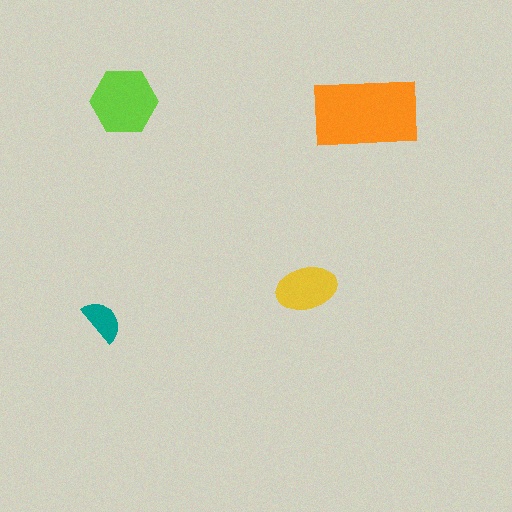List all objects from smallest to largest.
The teal semicircle, the yellow ellipse, the lime hexagon, the orange rectangle.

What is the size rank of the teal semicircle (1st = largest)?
4th.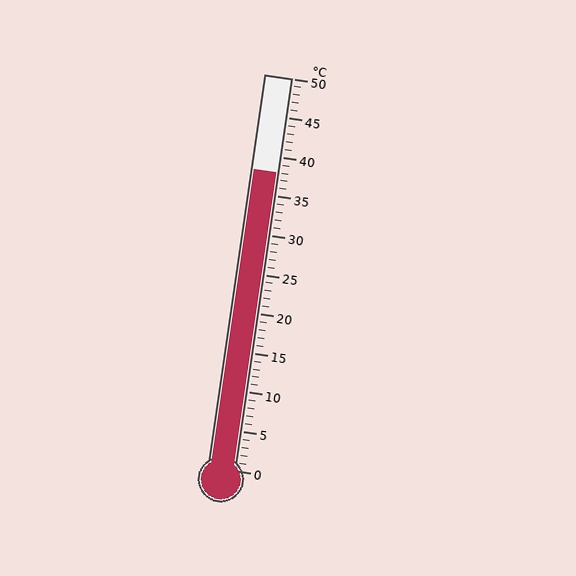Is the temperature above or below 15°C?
The temperature is above 15°C.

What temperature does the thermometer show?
The thermometer shows approximately 38°C.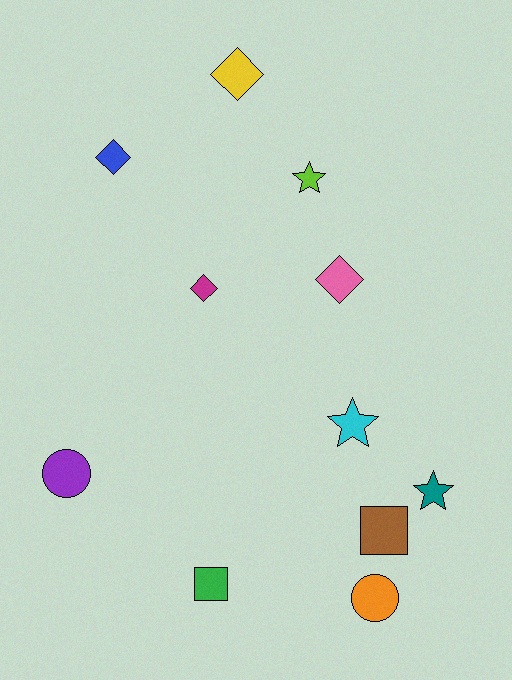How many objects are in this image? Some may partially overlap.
There are 11 objects.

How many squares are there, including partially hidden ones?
There are 2 squares.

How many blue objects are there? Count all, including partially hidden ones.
There is 1 blue object.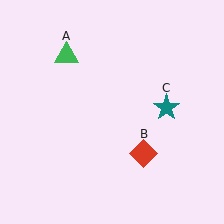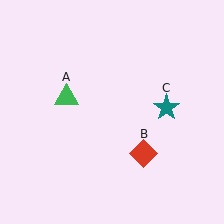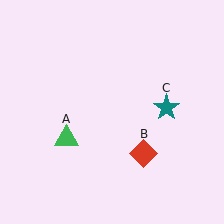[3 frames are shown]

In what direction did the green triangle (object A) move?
The green triangle (object A) moved down.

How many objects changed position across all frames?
1 object changed position: green triangle (object A).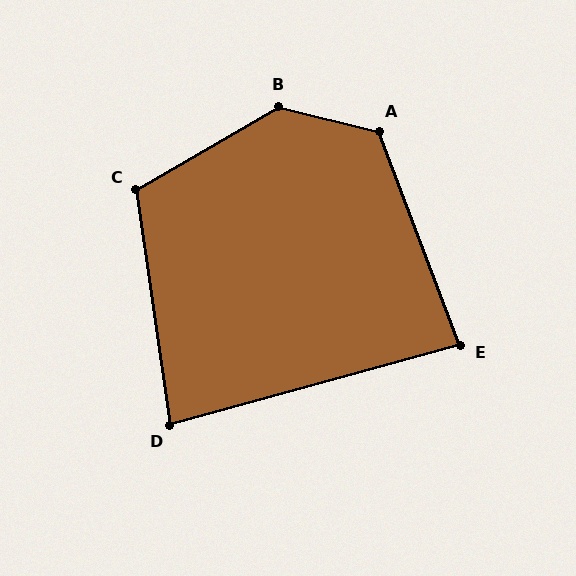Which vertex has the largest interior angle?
B, at approximately 136 degrees.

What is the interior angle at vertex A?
Approximately 124 degrees (obtuse).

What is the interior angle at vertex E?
Approximately 85 degrees (acute).